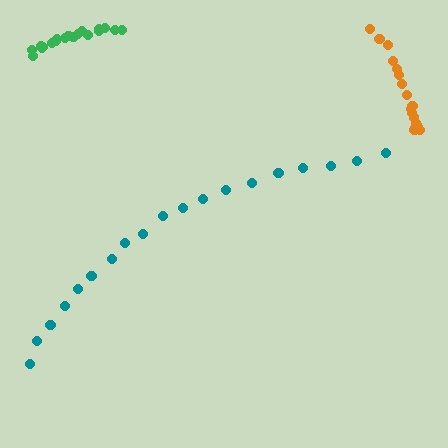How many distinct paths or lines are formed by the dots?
There are 3 distinct paths.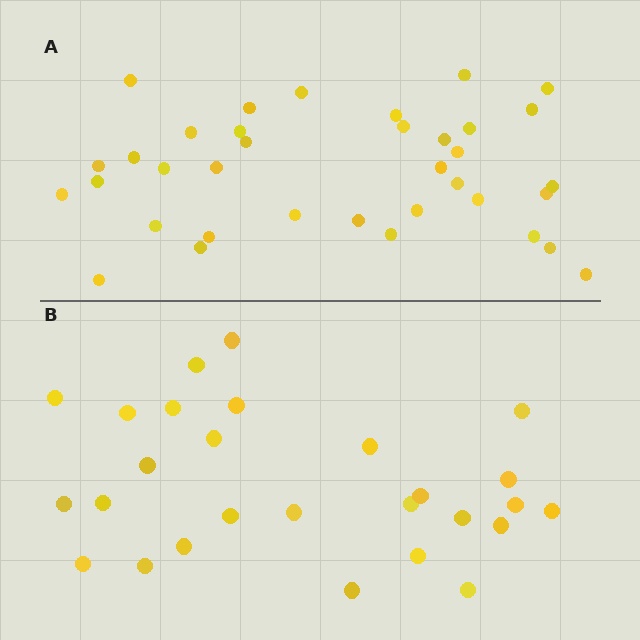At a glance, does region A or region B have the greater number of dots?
Region A (the top region) has more dots.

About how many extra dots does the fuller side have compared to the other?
Region A has roughly 8 or so more dots than region B.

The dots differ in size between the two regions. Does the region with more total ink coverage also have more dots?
No. Region B has more total ink coverage because its dots are larger, but region A actually contains more individual dots. Total area can be misleading — the number of items is what matters here.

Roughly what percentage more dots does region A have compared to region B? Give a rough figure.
About 35% more.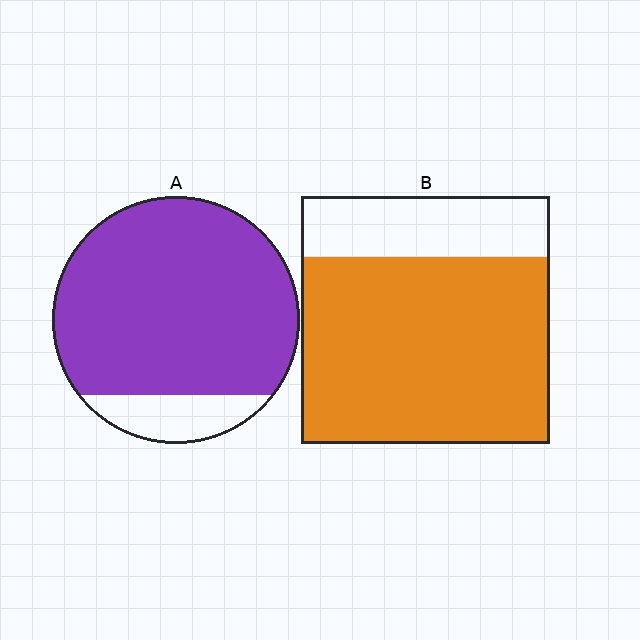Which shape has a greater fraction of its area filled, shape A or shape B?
Shape A.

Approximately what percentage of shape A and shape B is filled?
A is approximately 85% and B is approximately 75%.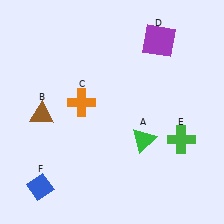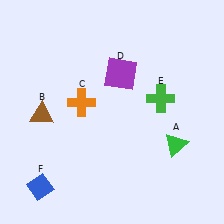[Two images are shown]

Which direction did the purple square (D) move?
The purple square (D) moved left.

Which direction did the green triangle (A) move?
The green triangle (A) moved right.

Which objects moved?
The objects that moved are: the green triangle (A), the purple square (D), the green cross (E).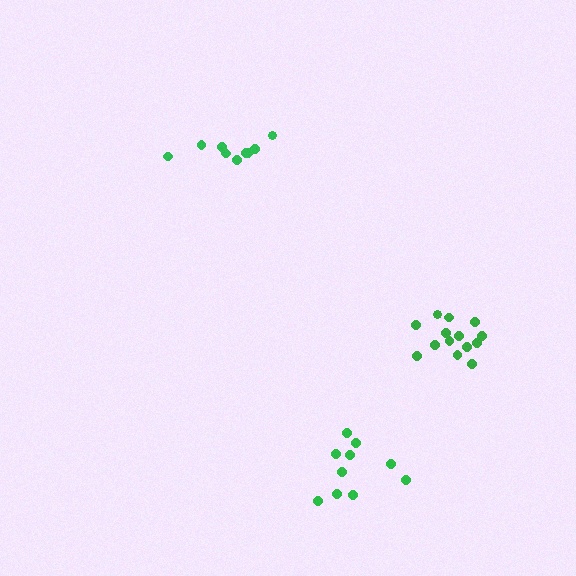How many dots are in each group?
Group 1: 9 dots, Group 2: 14 dots, Group 3: 10 dots (33 total).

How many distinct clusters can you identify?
There are 3 distinct clusters.